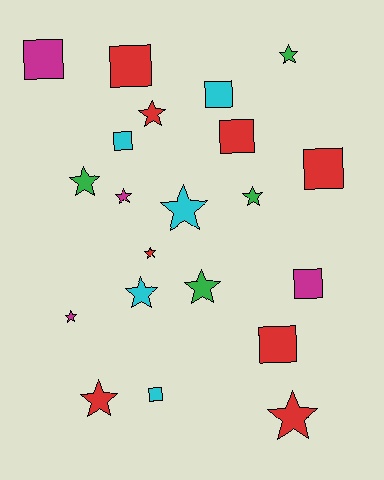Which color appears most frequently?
Red, with 8 objects.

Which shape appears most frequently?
Star, with 12 objects.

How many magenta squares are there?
There are 2 magenta squares.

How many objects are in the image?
There are 21 objects.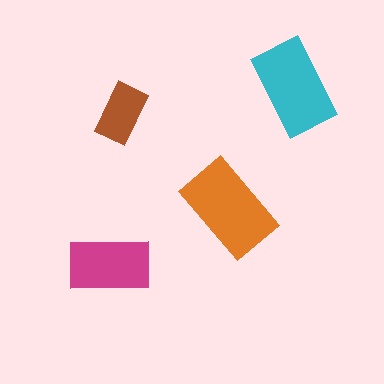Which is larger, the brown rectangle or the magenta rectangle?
The magenta one.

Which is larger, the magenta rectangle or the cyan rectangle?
The cyan one.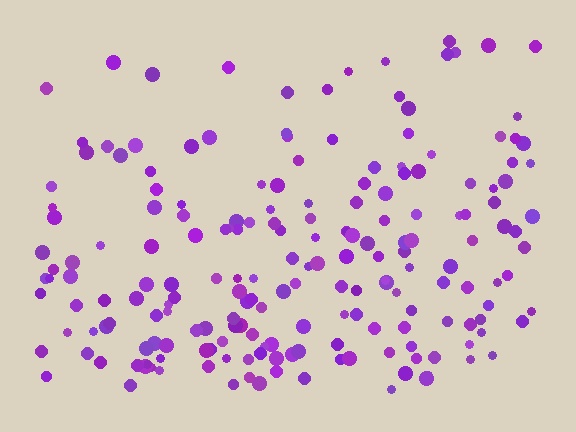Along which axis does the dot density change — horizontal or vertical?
Vertical.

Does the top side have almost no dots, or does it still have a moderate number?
Still a moderate number, just noticeably fewer than the bottom.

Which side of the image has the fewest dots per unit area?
The top.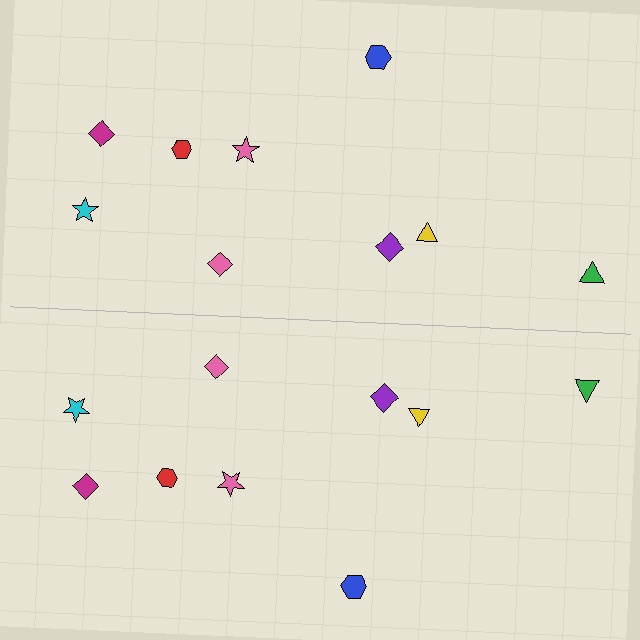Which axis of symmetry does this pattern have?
The pattern has a horizontal axis of symmetry running through the center of the image.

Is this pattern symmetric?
Yes, this pattern has bilateral (reflection) symmetry.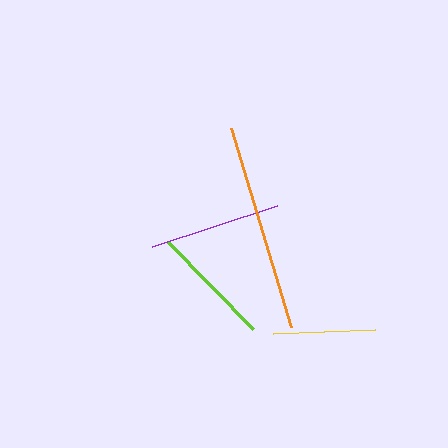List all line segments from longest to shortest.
From longest to shortest: orange, purple, lime, yellow.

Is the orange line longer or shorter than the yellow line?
The orange line is longer than the yellow line.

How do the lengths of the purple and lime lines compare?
The purple and lime lines are approximately the same length.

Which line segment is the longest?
The orange line is the longest at approximately 207 pixels.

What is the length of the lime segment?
The lime segment is approximately 122 pixels long.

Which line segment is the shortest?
The yellow line is the shortest at approximately 102 pixels.